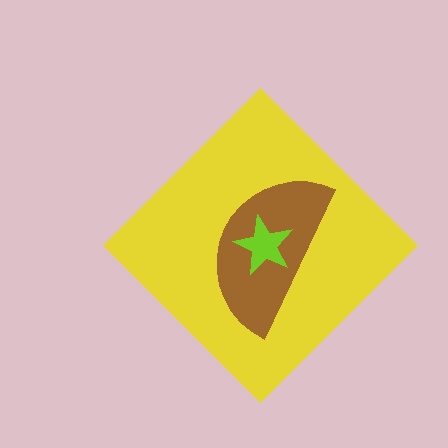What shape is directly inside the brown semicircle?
The lime star.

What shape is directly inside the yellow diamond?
The brown semicircle.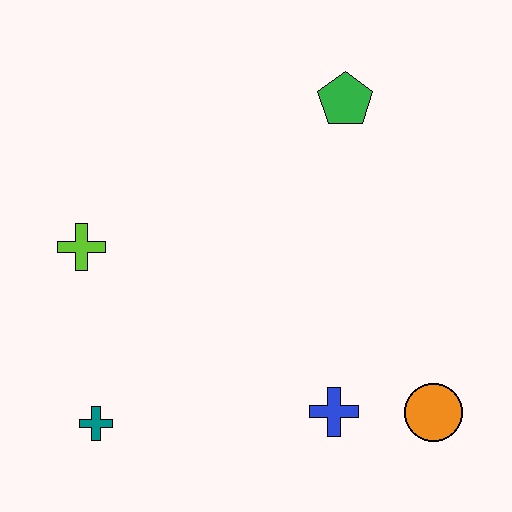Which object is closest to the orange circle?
The blue cross is closest to the orange circle.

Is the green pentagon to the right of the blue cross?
Yes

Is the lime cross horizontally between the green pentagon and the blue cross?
No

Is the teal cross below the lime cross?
Yes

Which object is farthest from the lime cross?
The orange circle is farthest from the lime cross.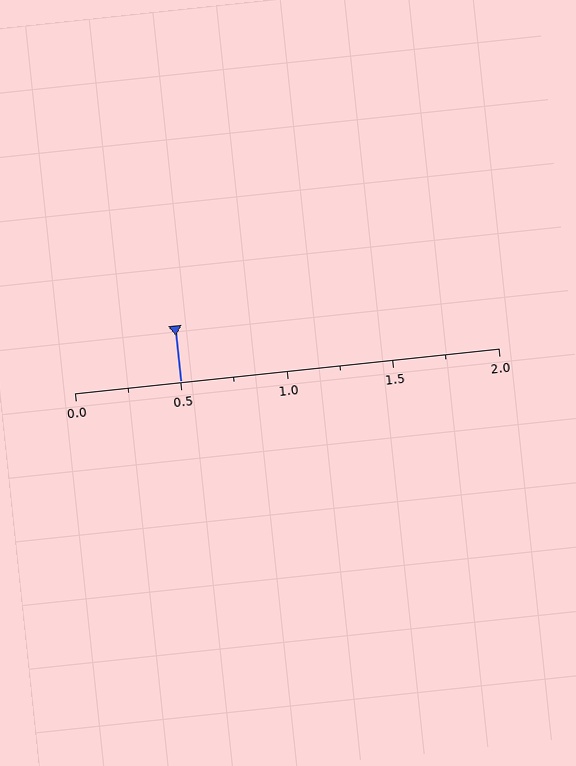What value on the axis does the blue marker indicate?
The marker indicates approximately 0.5.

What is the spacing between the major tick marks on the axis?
The major ticks are spaced 0.5 apart.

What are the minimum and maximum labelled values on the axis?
The axis runs from 0.0 to 2.0.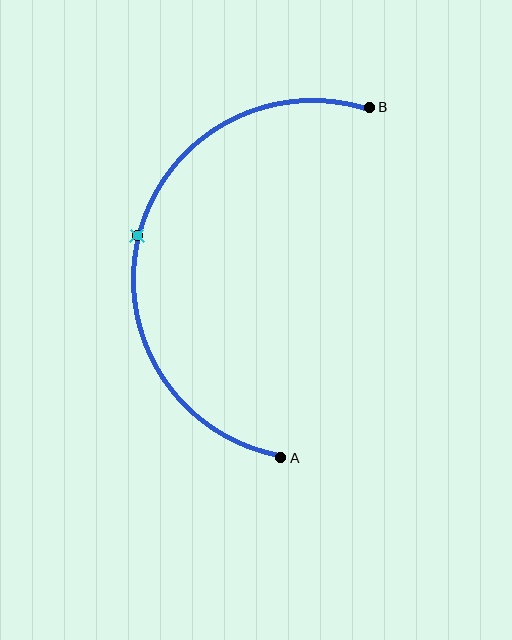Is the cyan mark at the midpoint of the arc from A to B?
Yes. The cyan mark lies on the arc at equal arc-length from both A and B — it is the arc midpoint.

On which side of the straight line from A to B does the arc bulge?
The arc bulges to the left of the straight line connecting A and B.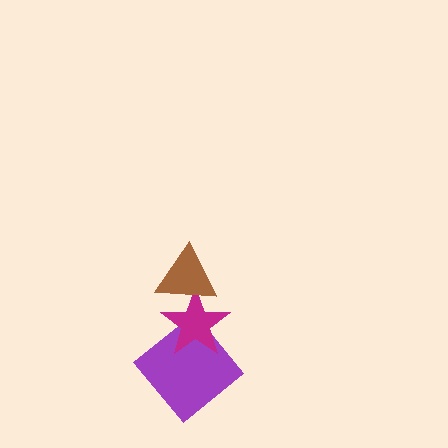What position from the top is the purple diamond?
The purple diamond is 3rd from the top.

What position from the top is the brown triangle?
The brown triangle is 1st from the top.